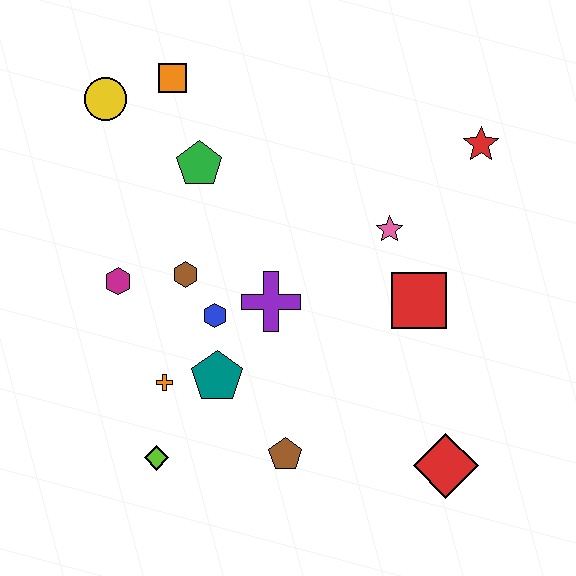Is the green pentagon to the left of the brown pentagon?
Yes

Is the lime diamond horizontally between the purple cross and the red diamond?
No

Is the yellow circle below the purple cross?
No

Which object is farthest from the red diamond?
The yellow circle is farthest from the red diamond.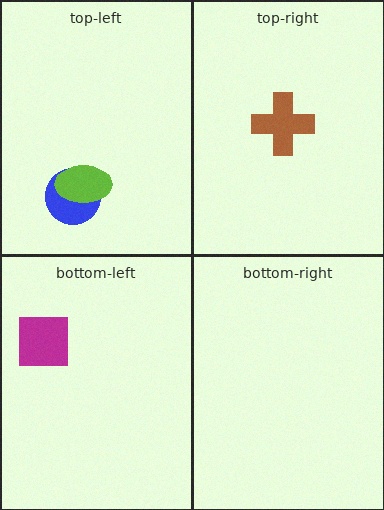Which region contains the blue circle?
The top-left region.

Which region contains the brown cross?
The top-right region.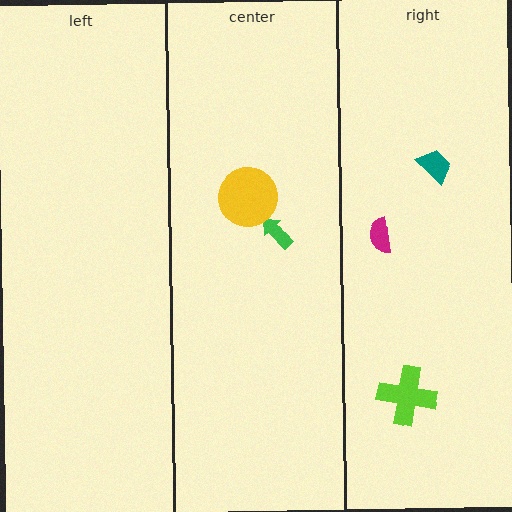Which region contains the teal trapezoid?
The right region.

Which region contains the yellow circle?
The center region.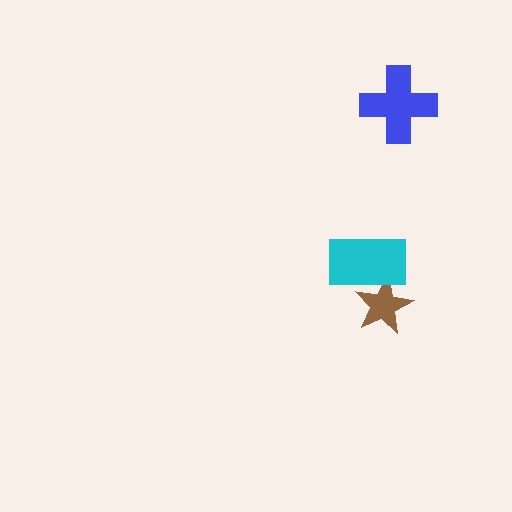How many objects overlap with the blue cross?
0 objects overlap with the blue cross.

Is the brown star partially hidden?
Yes, it is partially covered by another shape.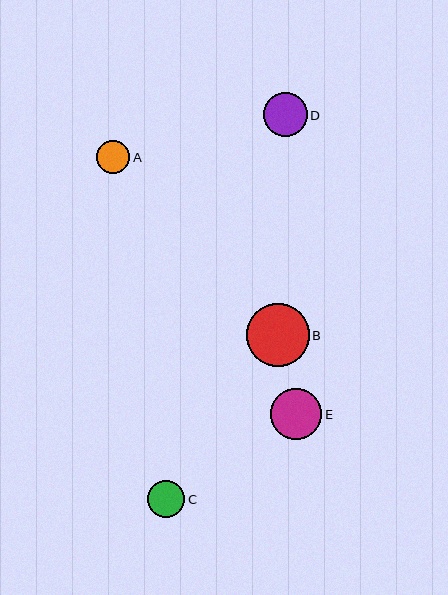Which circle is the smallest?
Circle A is the smallest with a size of approximately 33 pixels.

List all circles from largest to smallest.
From largest to smallest: B, E, D, C, A.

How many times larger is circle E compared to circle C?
Circle E is approximately 1.4 times the size of circle C.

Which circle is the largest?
Circle B is the largest with a size of approximately 63 pixels.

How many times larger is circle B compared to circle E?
Circle B is approximately 1.2 times the size of circle E.